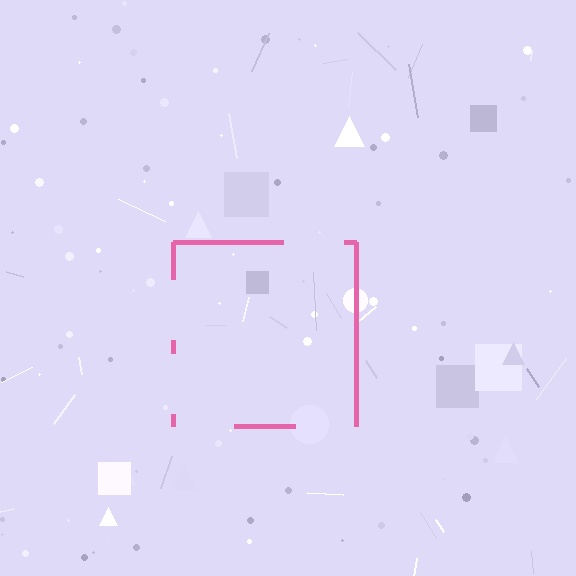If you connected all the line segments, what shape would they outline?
They would outline a square.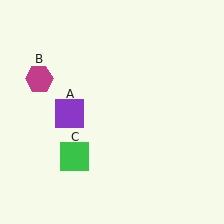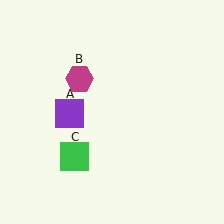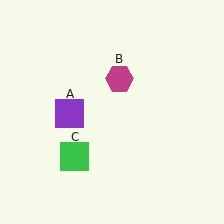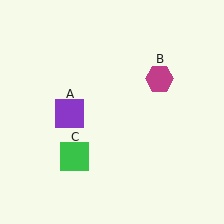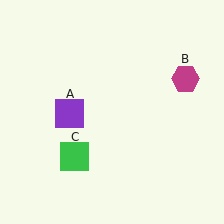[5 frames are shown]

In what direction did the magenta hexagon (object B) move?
The magenta hexagon (object B) moved right.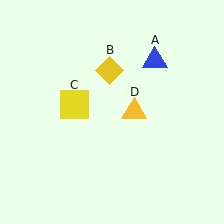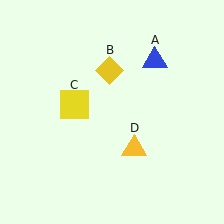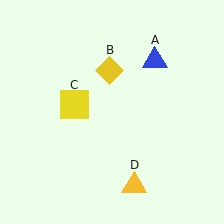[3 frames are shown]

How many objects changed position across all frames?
1 object changed position: yellow triangle (object D).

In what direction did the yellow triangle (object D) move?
The yellow triangle (object D) moved down.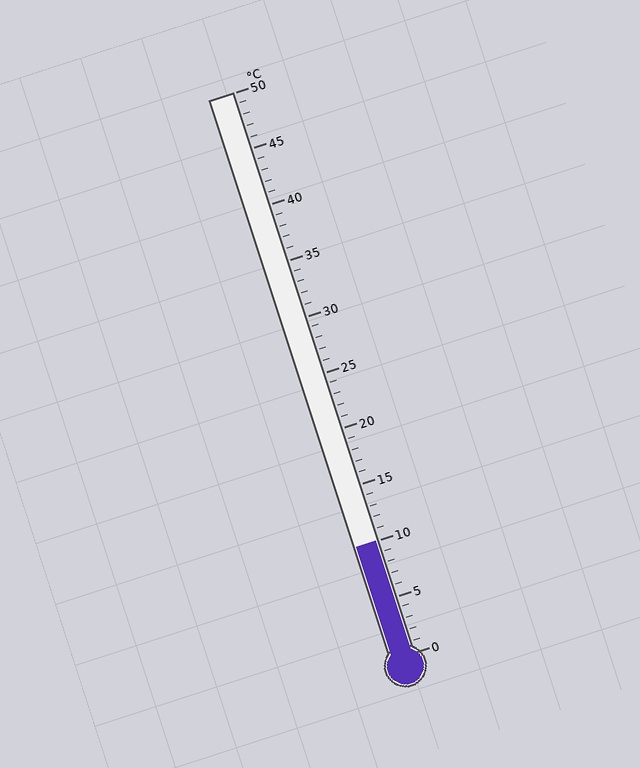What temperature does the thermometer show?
The thermometer shows approximately 10°C.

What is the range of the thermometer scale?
The thermometer scale ranges from 0°C to 50°C.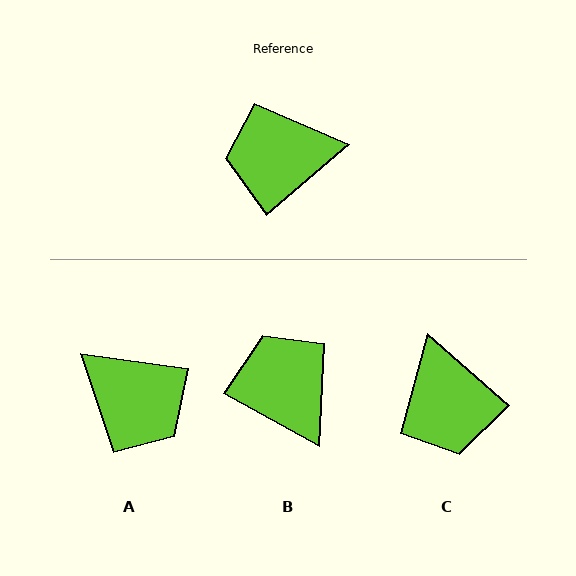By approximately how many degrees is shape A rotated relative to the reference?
Approximately 132 degrees counter-clockwise.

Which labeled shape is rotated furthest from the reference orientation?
A, about 132 degrees away.